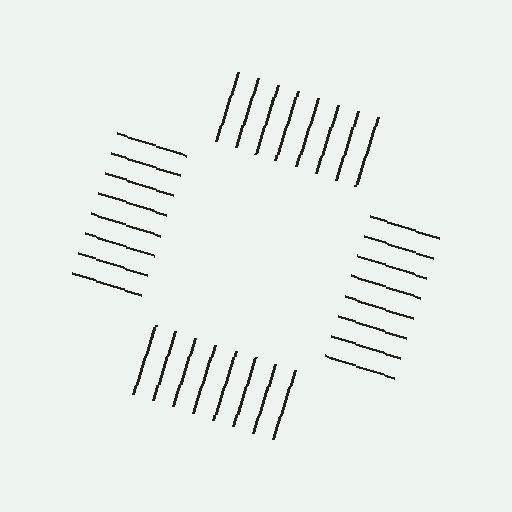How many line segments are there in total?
32 — 8 along each of the 4 edges.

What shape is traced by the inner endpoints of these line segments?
An illusory square — the line segments terminate on its edges but no continuous stroke is drawn.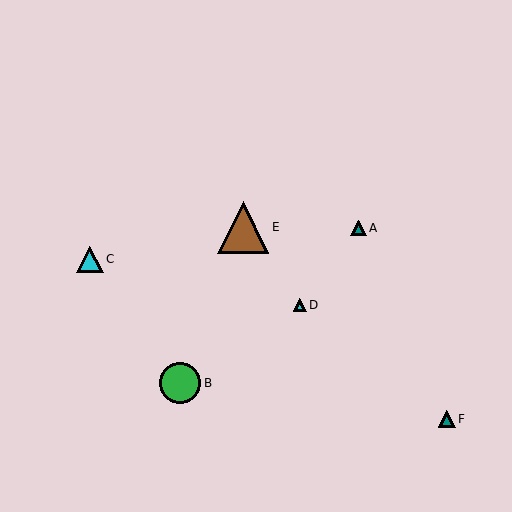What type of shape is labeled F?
Shape F is a teal triangle.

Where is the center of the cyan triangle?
The center of the cyan triangle is at (90, 259).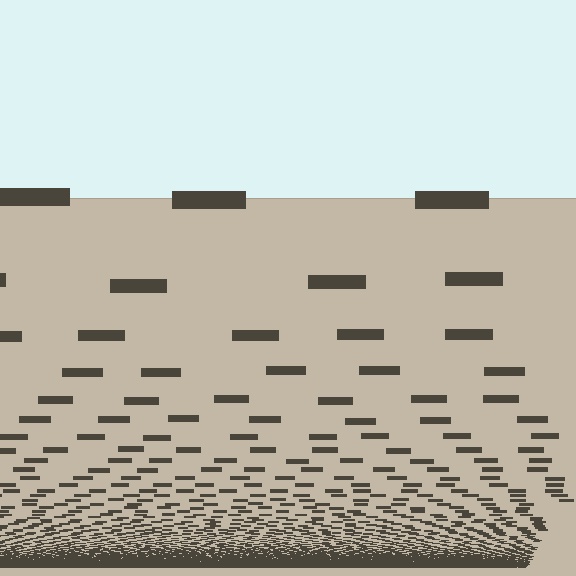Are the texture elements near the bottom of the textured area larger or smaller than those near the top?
Smaller. The gradient is inverted — elements near the bottom are smaller and denser.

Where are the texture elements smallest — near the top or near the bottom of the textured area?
Near the bottom.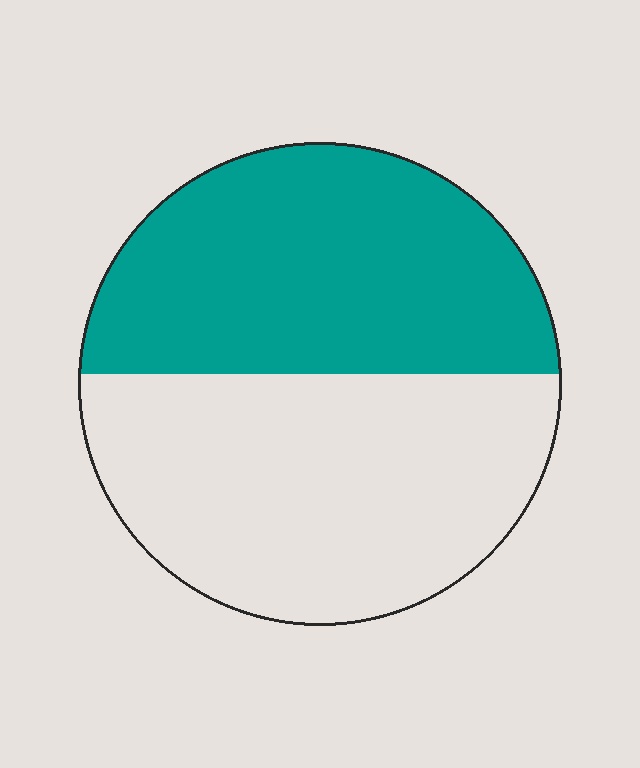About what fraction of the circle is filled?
About one half (1/2).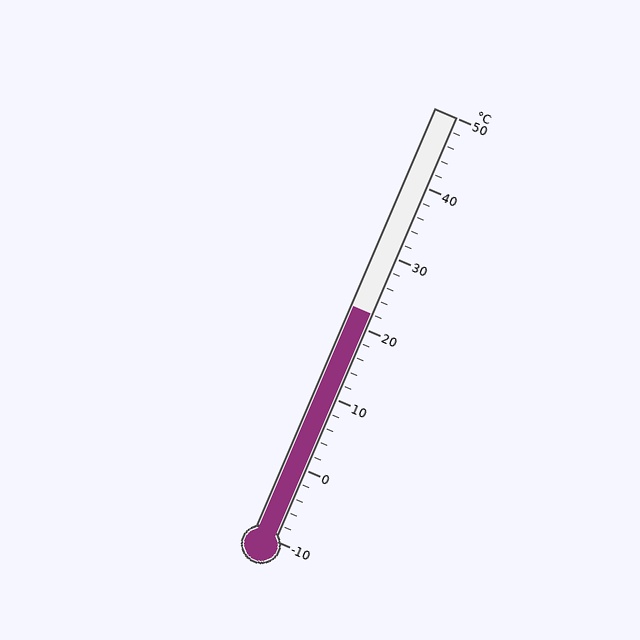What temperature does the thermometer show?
The thermometer shows approximately 22°C.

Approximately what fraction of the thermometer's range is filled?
The thermometer is filled to approximately 55% of its range.